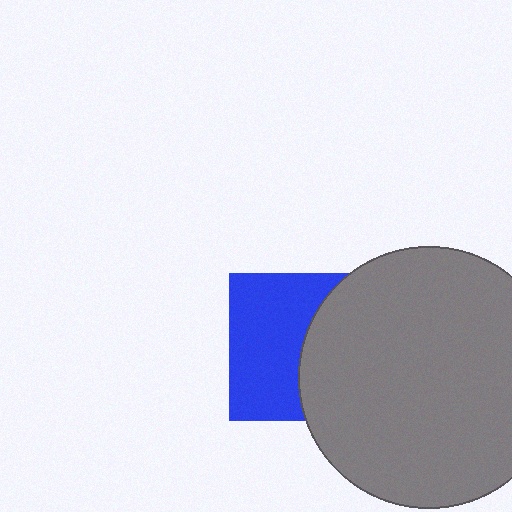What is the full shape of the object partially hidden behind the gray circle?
The partially hidden object is a blue square.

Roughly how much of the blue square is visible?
About half of it is visible (roughly 54%).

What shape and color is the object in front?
The object in front is a gray circle.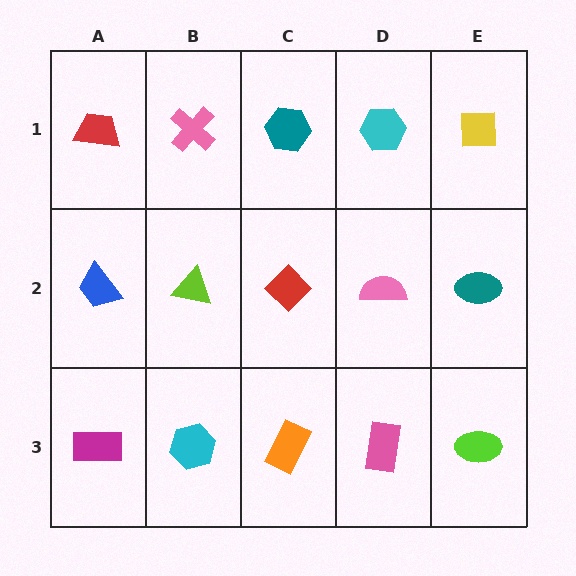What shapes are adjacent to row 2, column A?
A red trapezoid (row 1, column A), a magenta rectangle (row 3, column A), a lime triangle (row 2, column B).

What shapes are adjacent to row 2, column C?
A teal hexagon (row 1, column C), an orange rectangle (row 3, column C), a lime triangle (row 2, column B), a pink semicircle (row 2, column D).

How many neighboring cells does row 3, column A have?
2.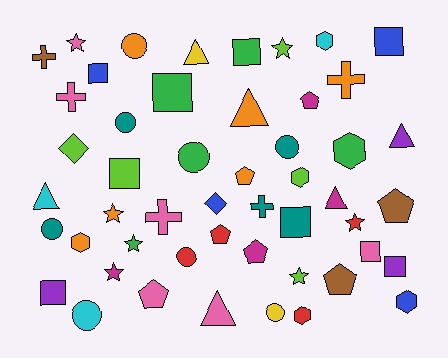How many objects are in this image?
There are 50 objects.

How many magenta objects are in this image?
There are 4 magenta objects.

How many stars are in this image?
There are 7 stars.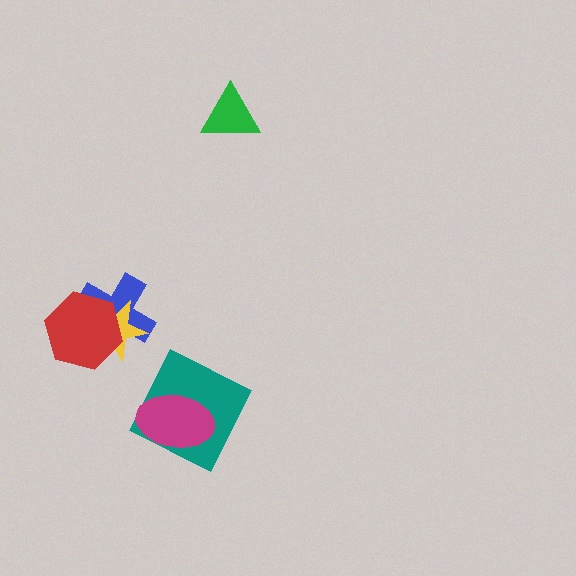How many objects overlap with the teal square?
1 object overlaps with the teal square.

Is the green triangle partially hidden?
No, no other shape covers it.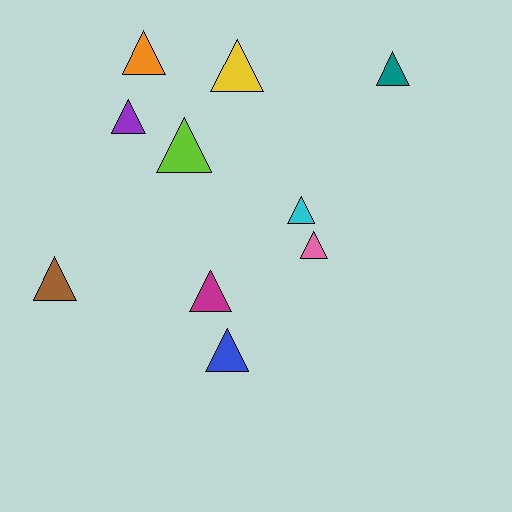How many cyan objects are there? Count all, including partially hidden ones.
There is 1 cyan object.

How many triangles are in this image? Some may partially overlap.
There are 10 triangles.